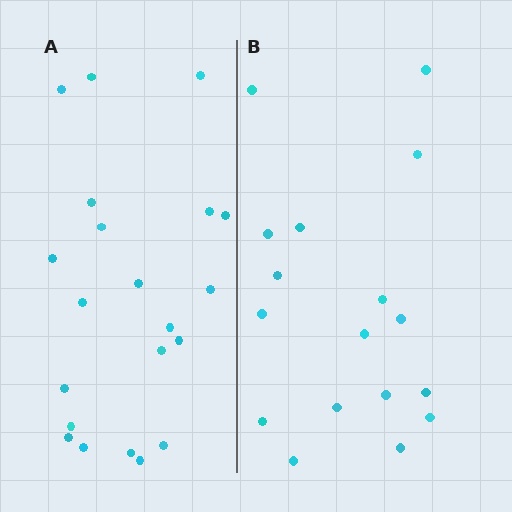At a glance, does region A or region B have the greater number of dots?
Region A (the left region) has more dots.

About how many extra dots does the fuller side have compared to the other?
Region A has about 4 more dots than region B.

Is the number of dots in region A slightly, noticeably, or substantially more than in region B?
Region A has only slightly more — the two regions are fairly close. The ratio is roughly 1.2 to 1.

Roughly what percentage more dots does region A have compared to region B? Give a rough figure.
About 25% more.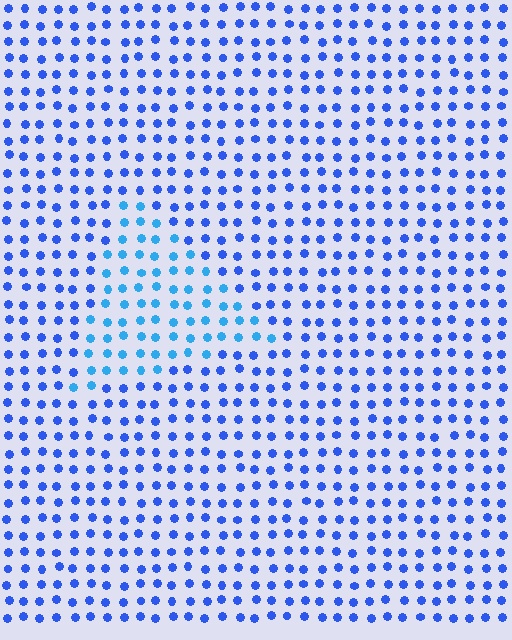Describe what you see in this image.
The image is filled with small blue elements in a uniform arrangement. A triangle-shaped region is visible where the elements are tinted to a slightly different hue, forming a subtle color boundary.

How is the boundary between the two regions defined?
The boundary is defined purely by a slight shift in hue (about 26 degrees). Spacing, size, and orientation are identical on both sides.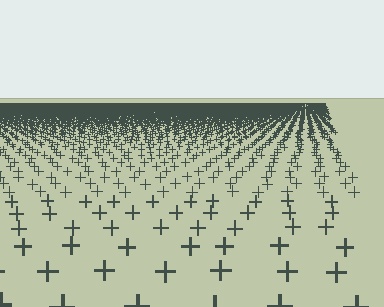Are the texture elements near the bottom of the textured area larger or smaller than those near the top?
Larger. Near the bottom, elements are closer to the viewer and appear at a bigger on-screen size.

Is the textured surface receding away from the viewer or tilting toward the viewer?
The surface is receding away from the viewer. Texture elements get smaller and denser toward the top.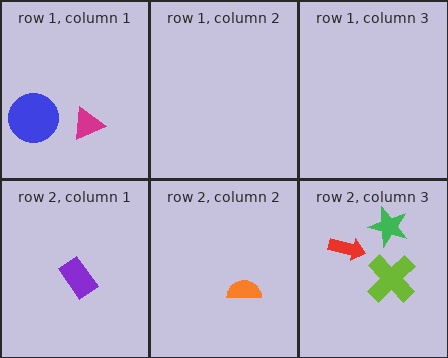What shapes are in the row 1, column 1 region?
The magenta triangle, the blue circle.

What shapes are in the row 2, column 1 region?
The purple rectangle.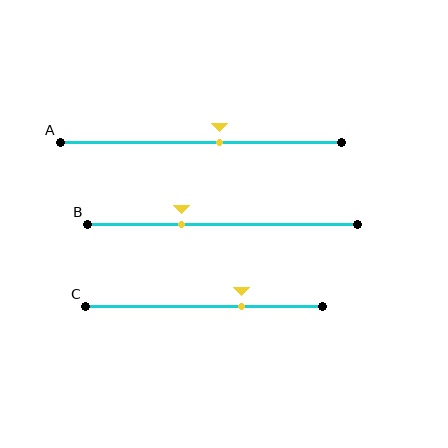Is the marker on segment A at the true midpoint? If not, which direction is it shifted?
No, the marker on segment A is shifted to the right by about 7% of the segment length.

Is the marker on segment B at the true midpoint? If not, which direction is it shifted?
No, the marker on segment B is shifted to the left by about 15% of the segment length.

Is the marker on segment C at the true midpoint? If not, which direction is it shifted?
No, the marker on segment C is shifted to the right by about 16% of the segment length.